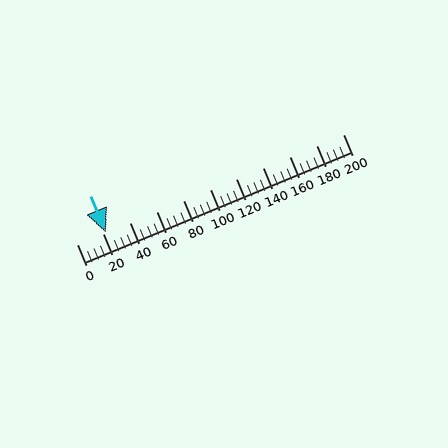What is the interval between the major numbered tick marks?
The major tick marks are spaced 20 units apart.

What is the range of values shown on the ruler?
The ruler shows values from 0 to 200.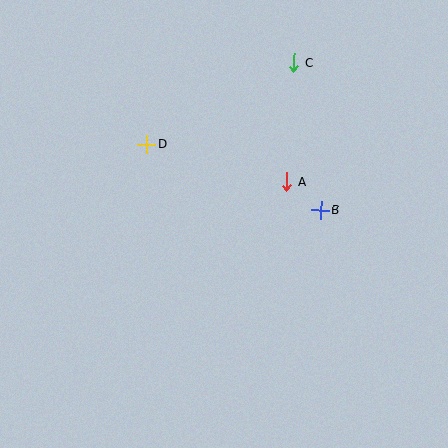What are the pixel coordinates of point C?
Point C is at (294, 63).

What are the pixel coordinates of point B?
Point B is at (321, 210).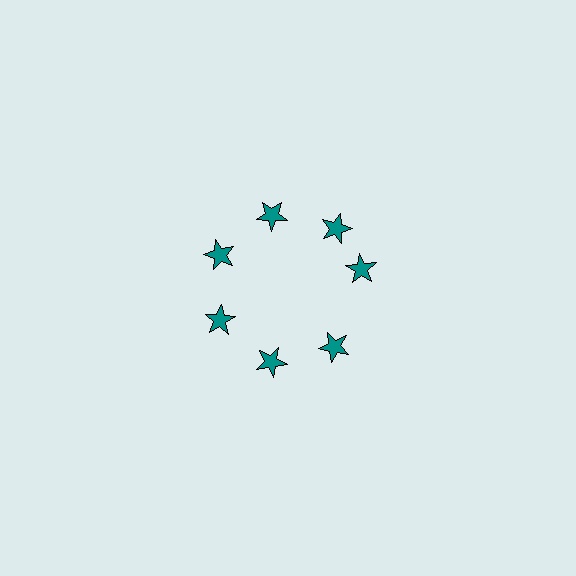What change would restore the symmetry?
The symmetry would be restored by rotating it back into even spacing with its neighbors so that all 7 stars sit at equal angles and equal distance from the center.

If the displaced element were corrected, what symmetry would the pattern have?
It would have 7-fold rotational symmetry — the pattern would map onto itself every 51 degrees.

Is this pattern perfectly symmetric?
No. The 7 teal stars are arranged in a ring, but one element near the 3 o'clock position is rotated out of alignment along the ring, breaking the 7-fold rotational symmetry.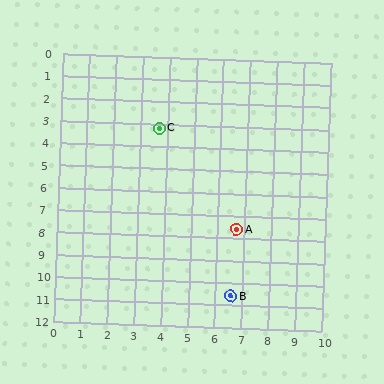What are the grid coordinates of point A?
Point A is at approximately (6.7, 7.6).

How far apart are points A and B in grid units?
Points A and B are about 3.0 grid units apart.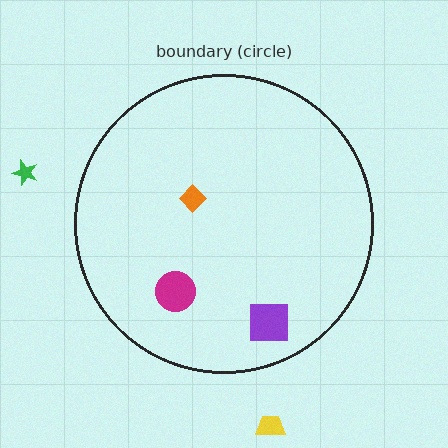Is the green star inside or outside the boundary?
Outside.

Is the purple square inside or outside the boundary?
Inside.